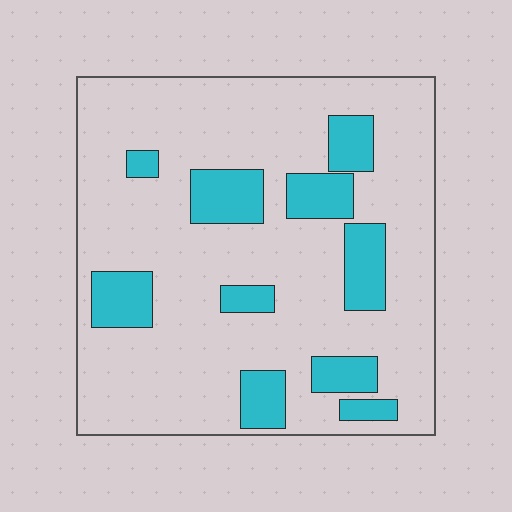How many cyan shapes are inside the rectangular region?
10.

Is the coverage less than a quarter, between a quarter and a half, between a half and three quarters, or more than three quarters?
Less than a quarter.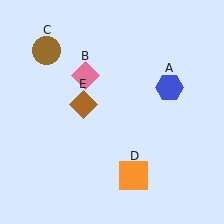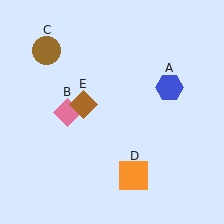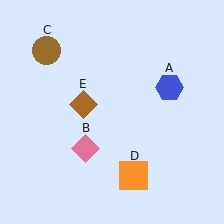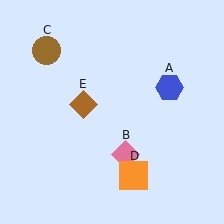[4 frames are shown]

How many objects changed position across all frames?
1 object changed position: pink diamond (object B).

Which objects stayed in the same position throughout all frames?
Blue hexagon (object A) and brown circle (object C) and orange square (object D) and brown diamond (object E) remained stationary.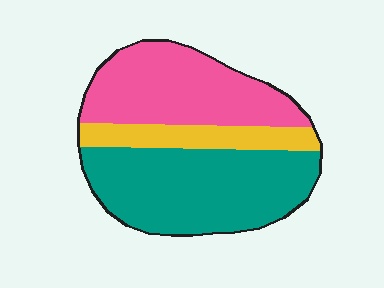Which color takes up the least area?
Yellow, at roughly 15%.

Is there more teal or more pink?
Teal.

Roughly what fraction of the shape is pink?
Pink takes up between a quarter and a half of the shape.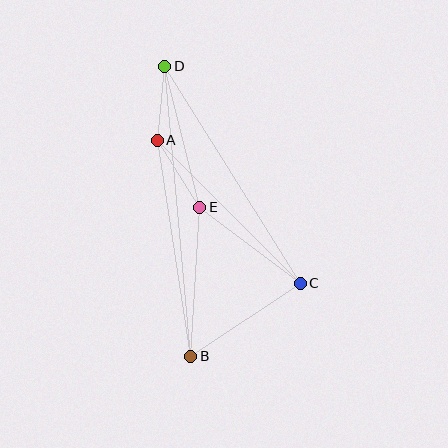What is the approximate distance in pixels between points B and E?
The distance between B and E is approximately 150 pixels.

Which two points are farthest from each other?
Points B and D are farthest from each other.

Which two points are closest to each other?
Points A and D are closest to each other.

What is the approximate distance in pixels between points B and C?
The distance between B and C is approximately 132 pixels.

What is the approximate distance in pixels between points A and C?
The distance between A and C is approximately 202 pixels.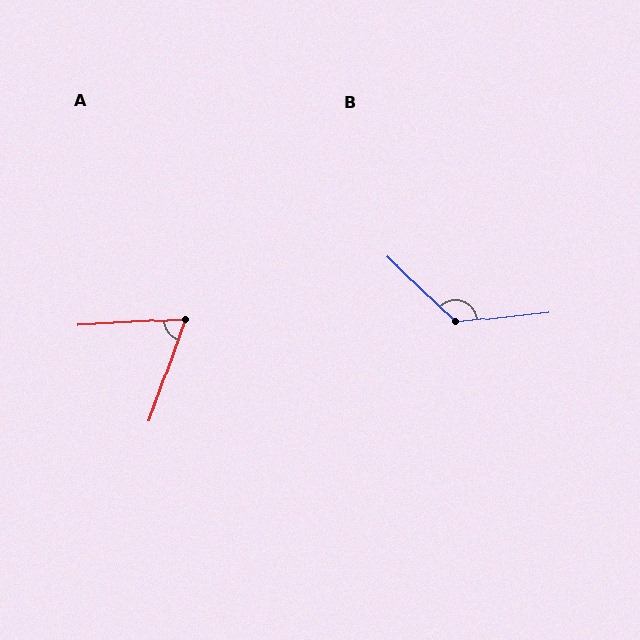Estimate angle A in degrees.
Approximately 68 degrees.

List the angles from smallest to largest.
A (68°), B (130°).